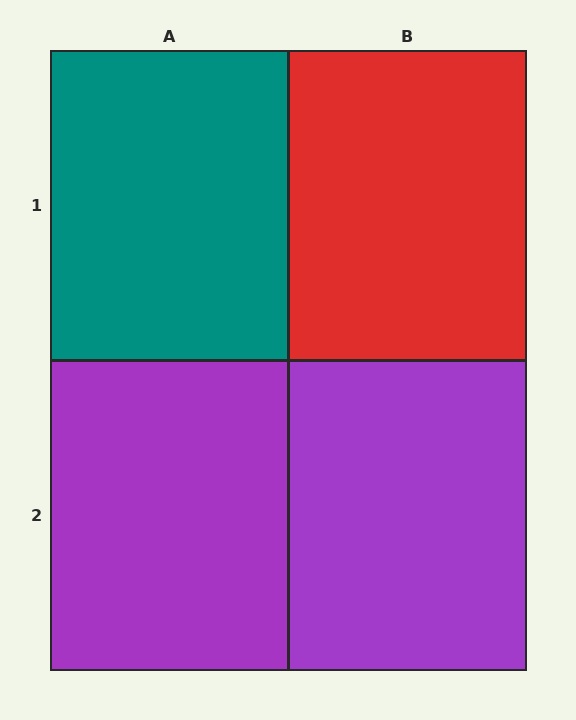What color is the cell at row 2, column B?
Purple.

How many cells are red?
1 cell is red.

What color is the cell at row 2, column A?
Purple.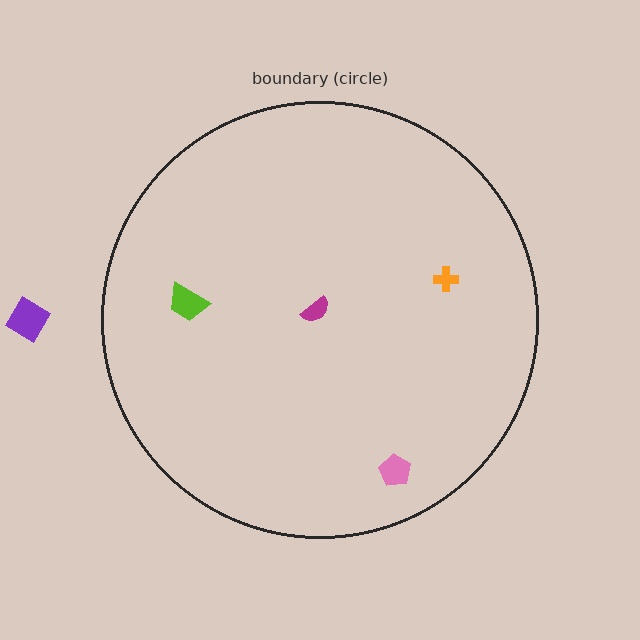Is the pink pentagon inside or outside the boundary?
Inside.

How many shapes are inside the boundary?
4 inside, 1 outside.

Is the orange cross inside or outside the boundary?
Inside.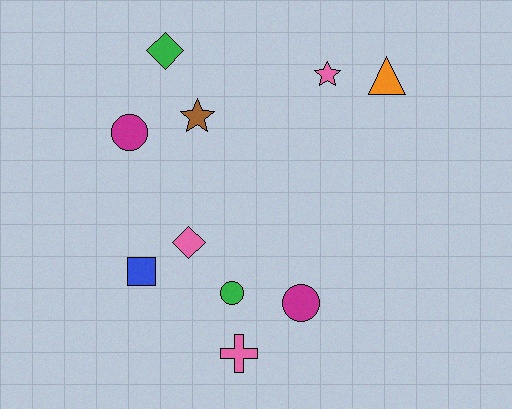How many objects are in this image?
There are 10 objects.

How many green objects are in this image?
There are 2 green objects.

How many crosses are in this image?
There is 1 cross.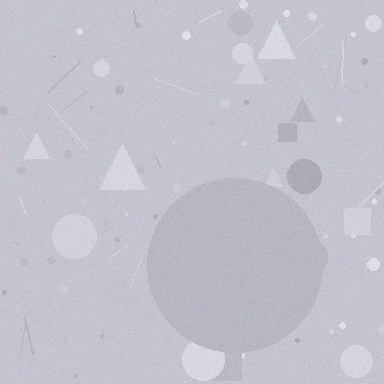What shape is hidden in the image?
A circle is hidden in the image.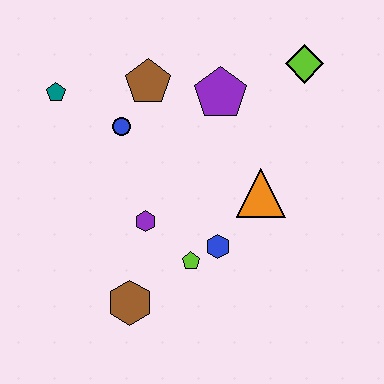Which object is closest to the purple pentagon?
The brown pentagon is closest to the purple pentagon.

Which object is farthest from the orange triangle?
The teal pentagon is farthest from the orange triangle.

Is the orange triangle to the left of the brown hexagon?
No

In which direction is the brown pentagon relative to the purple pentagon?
The brown pentagon is to the left of the purple pentagon.